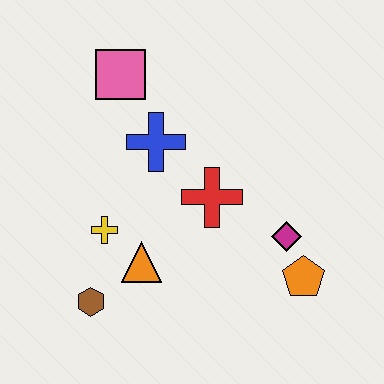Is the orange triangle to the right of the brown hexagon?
Yes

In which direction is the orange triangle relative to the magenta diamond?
The orange triangle is to the left of the magenta diamond.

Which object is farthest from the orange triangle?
The pink square is farthest from the orange triangle.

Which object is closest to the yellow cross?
The orange triangle is closest to the yellow cross.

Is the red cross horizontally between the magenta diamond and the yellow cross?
Yes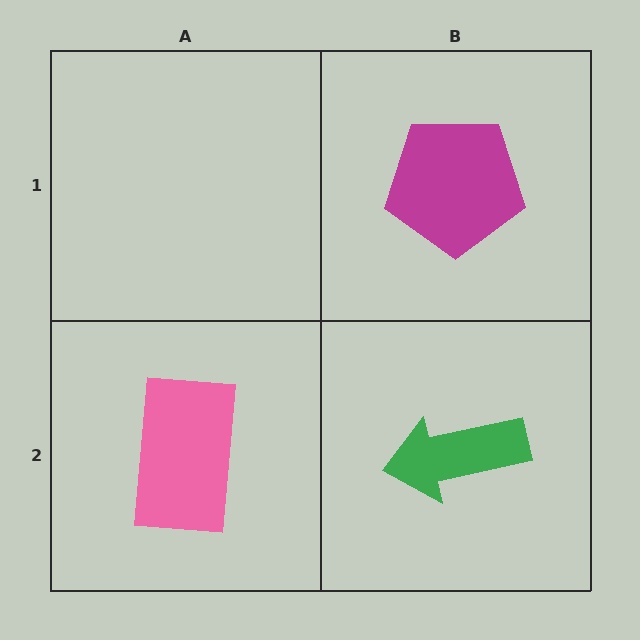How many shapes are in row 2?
2 shapes.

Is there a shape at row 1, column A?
No, that cell is empty.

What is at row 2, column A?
A pink rectangle.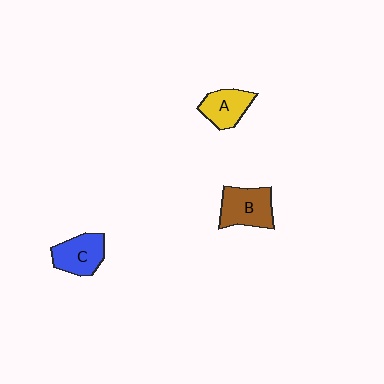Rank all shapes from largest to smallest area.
From largest to smallest: B (brown), C (blue), A (yellow).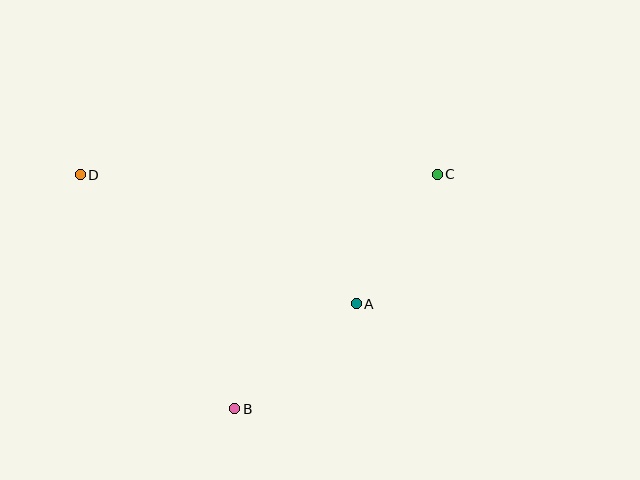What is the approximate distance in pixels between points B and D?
The distance between B and D is approximately 280 pixels.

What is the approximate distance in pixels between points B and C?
The distance between B and C is approximately 310 pixels.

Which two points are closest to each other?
Points A and C are closest to each other.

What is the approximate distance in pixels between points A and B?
The distance between A and B is approximately 160 pixels.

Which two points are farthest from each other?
Points C and D are farthest from each other.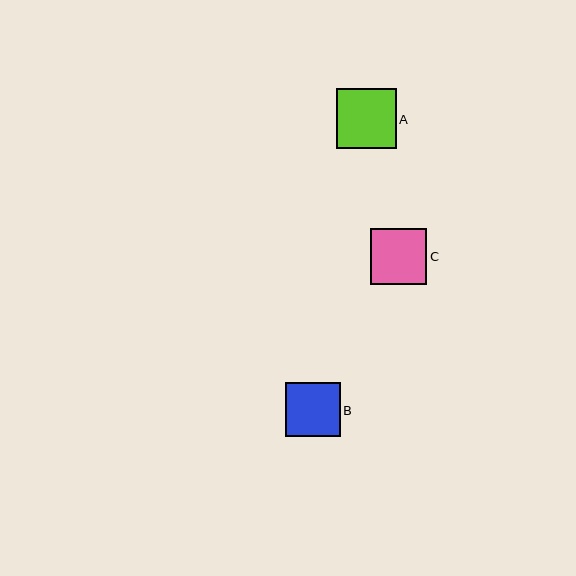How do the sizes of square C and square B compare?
Square C and square B are approximately the same size.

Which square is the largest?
Square A is the largest with a size of approximately 60 pixels.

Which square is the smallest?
Square B is the smallest with a size of approximately 54 pixels.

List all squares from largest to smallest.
From largest to smallest: A, C, B.